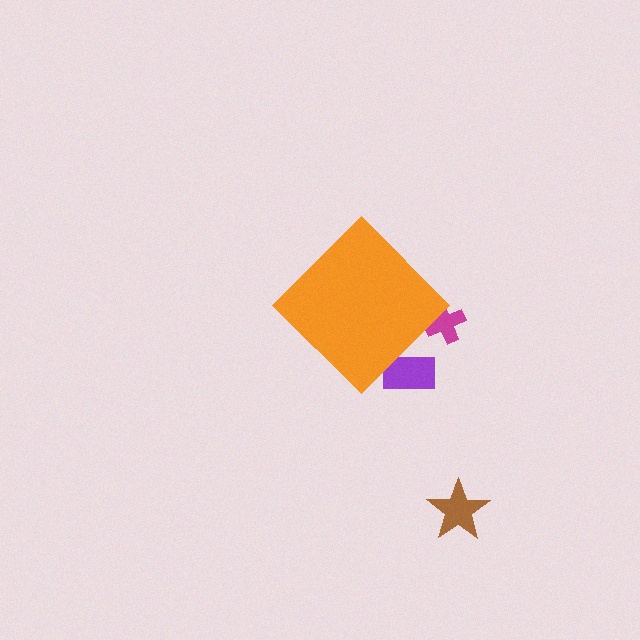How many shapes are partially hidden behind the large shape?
2 shapes are partially hidden.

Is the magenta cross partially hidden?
Yes, the magenta cross is partially hidden behind the orange diamond.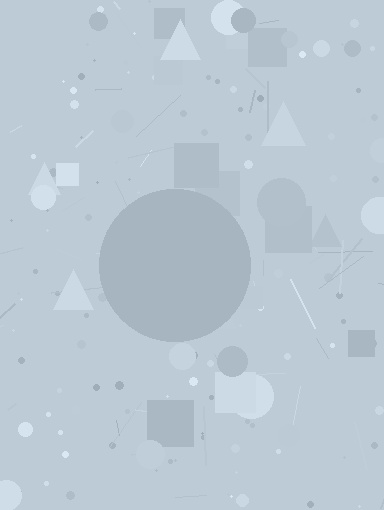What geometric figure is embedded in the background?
A circle is embedded in the background.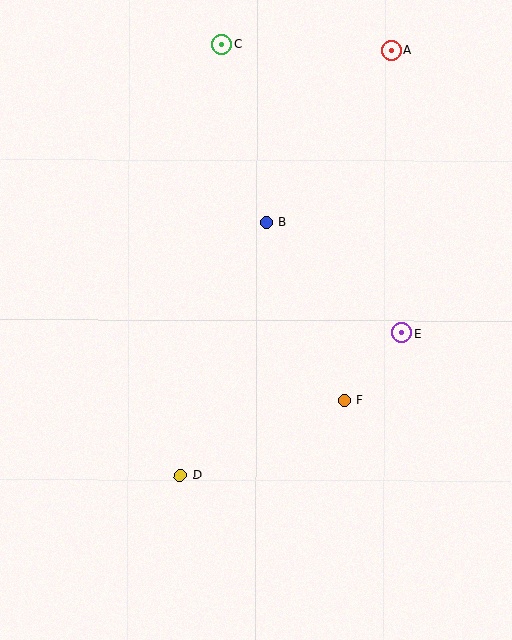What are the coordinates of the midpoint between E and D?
The midpoint between E and D is at (291, 404).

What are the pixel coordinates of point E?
Point E is at (402, 333).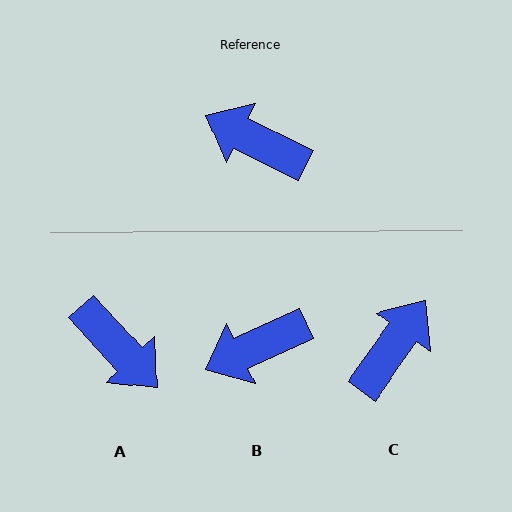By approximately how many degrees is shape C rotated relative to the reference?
Approximately 99 degrees clockwise.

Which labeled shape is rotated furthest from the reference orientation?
A, about 159 degrees away.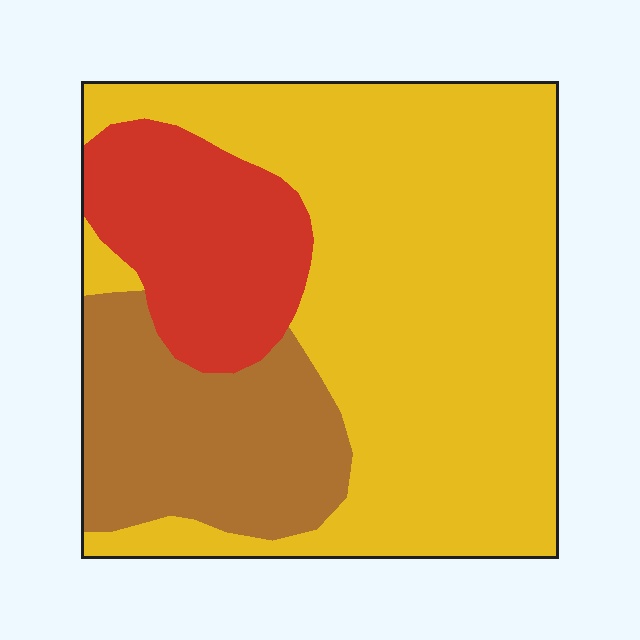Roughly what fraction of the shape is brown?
Brown covers 21% of the shape.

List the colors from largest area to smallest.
From largest to smallest: yellow, brown, red.